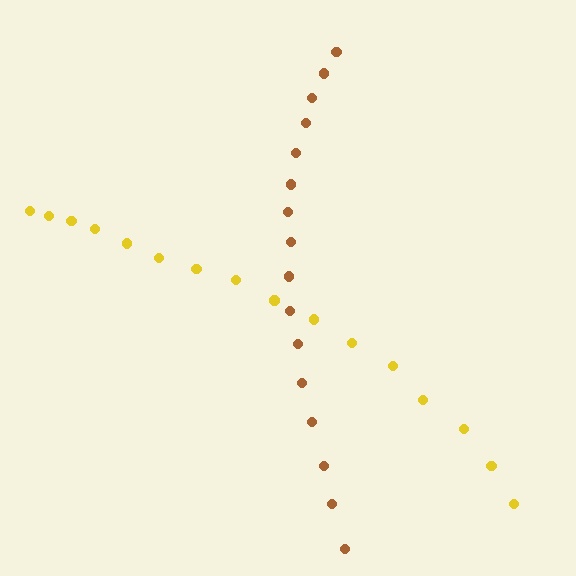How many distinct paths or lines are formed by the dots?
There are 2 distinct paths.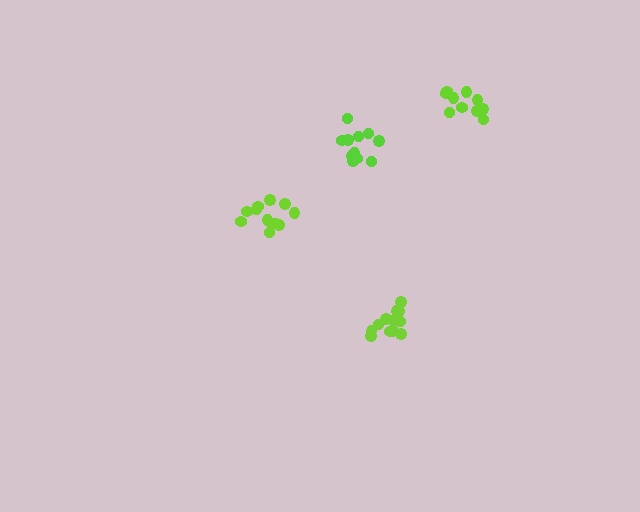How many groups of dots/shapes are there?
There are 4 groups.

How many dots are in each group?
Group 1: 12 dots, Group 2: 10 dots, Group 3: 12 dots, Group 4: 11 dots (45 total).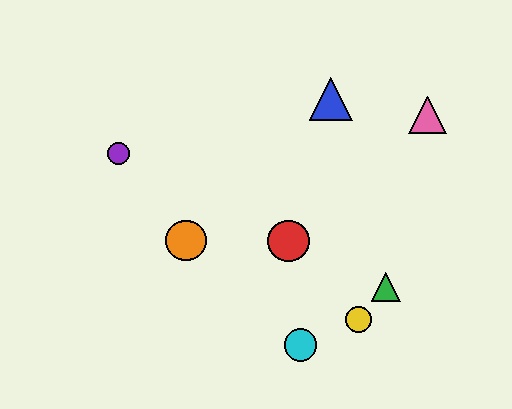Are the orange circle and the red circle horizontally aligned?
Yes, both are at y≈241.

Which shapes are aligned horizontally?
The red circle, the orange circle are aligned horizontally.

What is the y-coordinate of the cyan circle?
The cyan circle is at y≈345.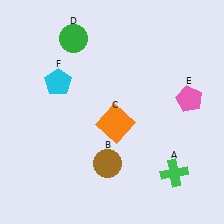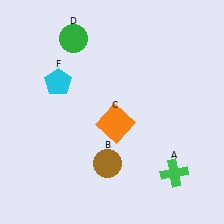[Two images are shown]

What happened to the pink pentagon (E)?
The pink pentagon (E) was removed in Image 2. It was in the top-right area of Image 1.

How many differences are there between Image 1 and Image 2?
There is 1 difference between the two images.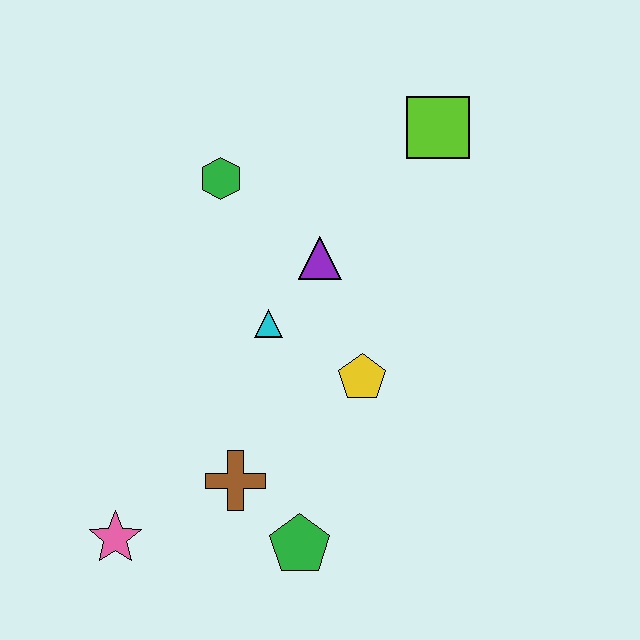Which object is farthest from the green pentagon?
The lime square is farthest from the green pentagon.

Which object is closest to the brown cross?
The green pentagon is closest to the brown cross.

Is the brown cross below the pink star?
No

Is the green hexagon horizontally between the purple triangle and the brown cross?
No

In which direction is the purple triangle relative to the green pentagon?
The purple triangle is above the green pentagon.